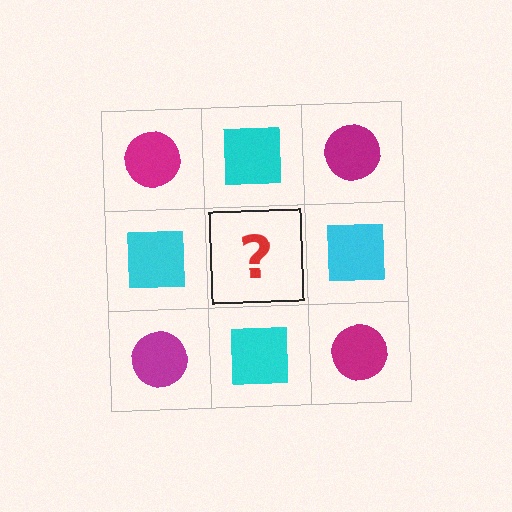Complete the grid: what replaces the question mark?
The question mark should be replaced with a magenta circle.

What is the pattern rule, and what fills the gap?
The rule is that it alternates magenta circle and cyan square in a checkerboard pattern. The gap should be filled with a magenta circle.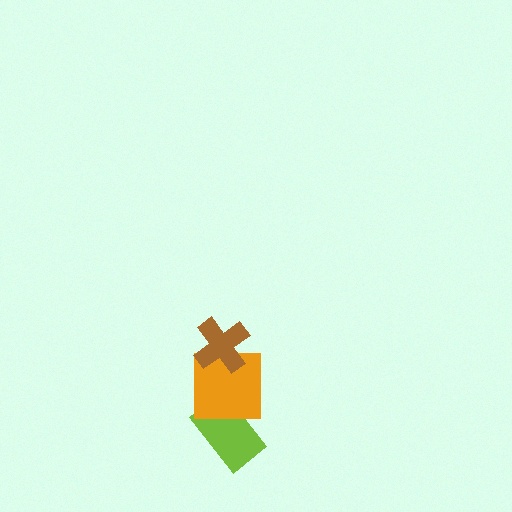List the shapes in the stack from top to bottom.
From top to bottom: the brown cross, the orange square, the lime rectangle.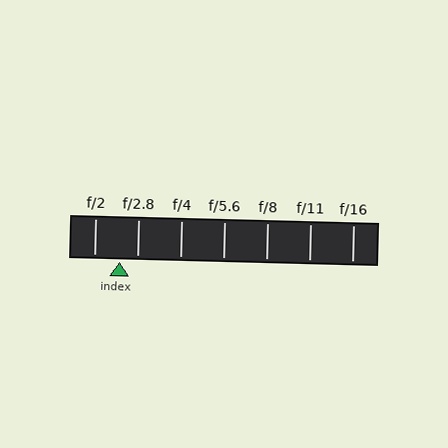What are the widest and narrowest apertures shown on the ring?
The widest aperture shown is f/2 and the narrowest is f/16.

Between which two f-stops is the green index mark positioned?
The index mark is between f/2 and f/2.8.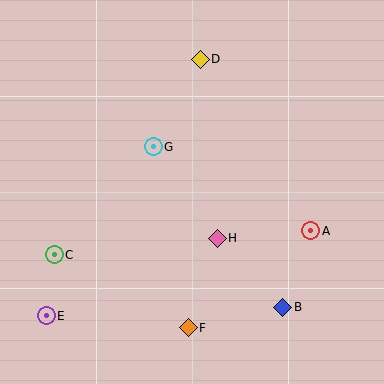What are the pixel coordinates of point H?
Point H is at (217, 238).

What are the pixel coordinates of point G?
Point G is at (153, 147).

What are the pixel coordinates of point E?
Point E is at (46, 316).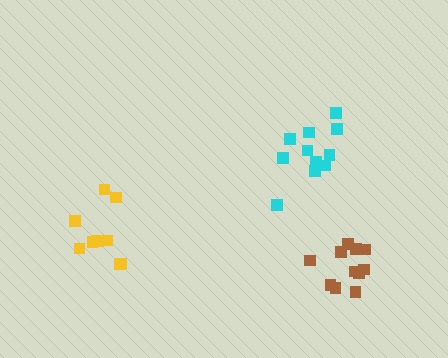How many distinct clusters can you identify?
There are 3 distinct clusters.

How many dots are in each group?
Group 1: 11 dots, Group 2: 11 dots, Group 3: 9 dots (31 total).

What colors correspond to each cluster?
The clusters are colored: brown, cyan, yellow.